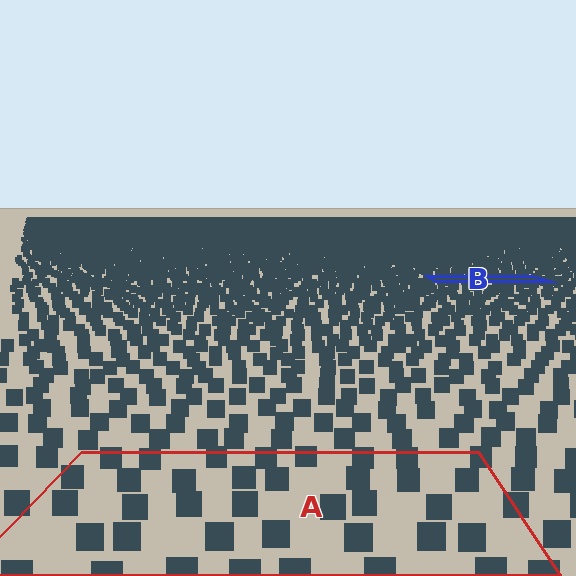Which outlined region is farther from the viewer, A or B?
Region B is farther from the viewer — the texture elements inside it appear smaller and more densely packed.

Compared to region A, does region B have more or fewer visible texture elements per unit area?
Region B has more texture elements per unit area — they are packed more densely because it is farther away.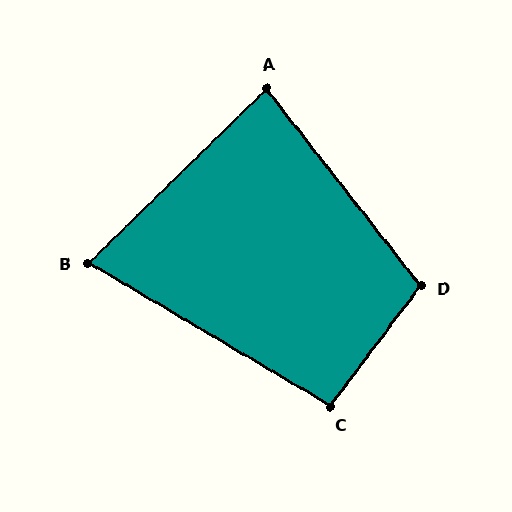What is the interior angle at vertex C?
Approximately 96 degrees (obtuse).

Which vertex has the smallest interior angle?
B, at approximately 75 degrees.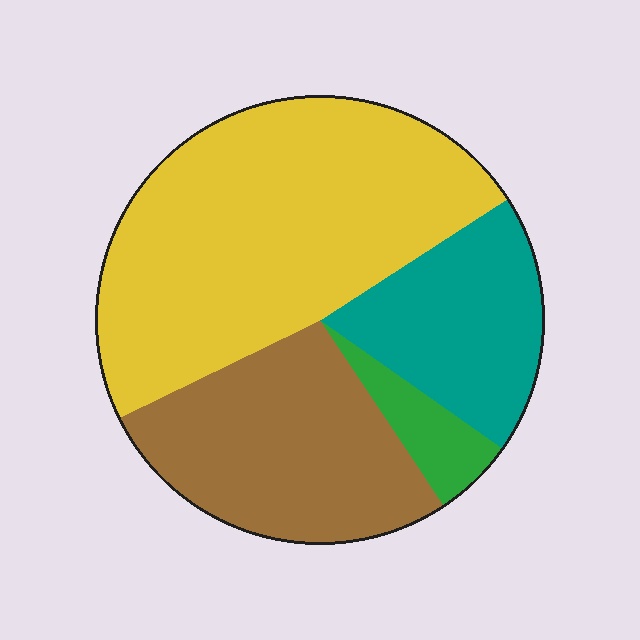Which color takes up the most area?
Yellow, at roughly 50%.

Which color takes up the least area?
Green, at roughly 5%.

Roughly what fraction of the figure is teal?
Teal takes up about one fifth (1/5) of the figure.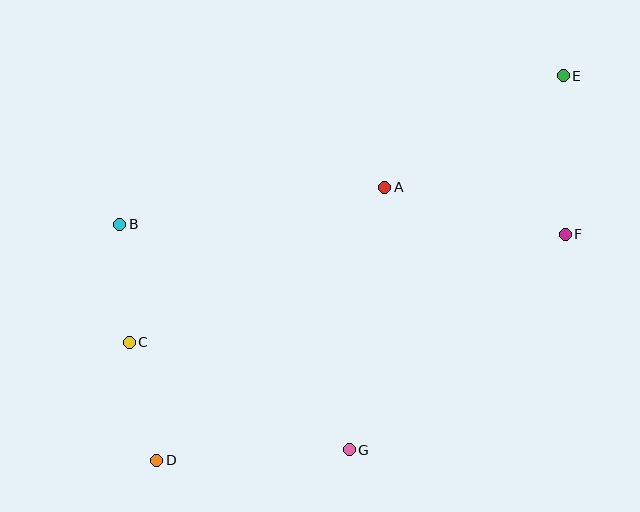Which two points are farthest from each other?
Points D and E are farthest from each other.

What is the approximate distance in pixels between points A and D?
The distance between A and D is approximately 356 pixels.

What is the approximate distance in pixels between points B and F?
The distance between B and F is approximately 445 pixels.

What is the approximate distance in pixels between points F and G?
The distance between F and G is approximately 305 pixels.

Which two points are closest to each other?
Points B and C are closest to each other.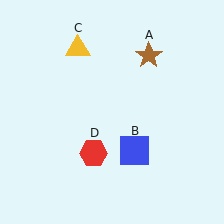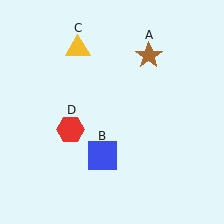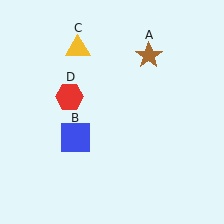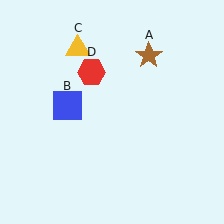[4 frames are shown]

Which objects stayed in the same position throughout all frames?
Brown star (object A) and yellow triangle (object C) remained stationary.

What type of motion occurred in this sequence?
The blue square (object B), red hexagon (object D) rotated clockwise around the center of the scene.